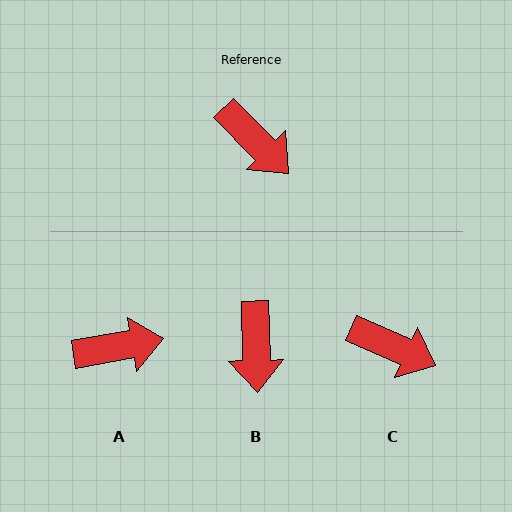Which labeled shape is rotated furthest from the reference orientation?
A, about 55 degrees away.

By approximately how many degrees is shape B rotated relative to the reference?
Approximately 43 degrees clockwise.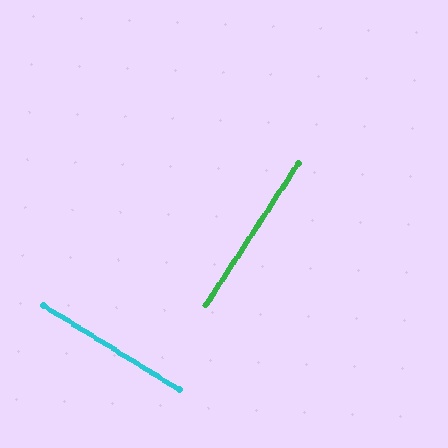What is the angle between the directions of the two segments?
Approximately 89 degrees.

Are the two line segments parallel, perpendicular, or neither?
Perpendicular — they meet at approximately 89°.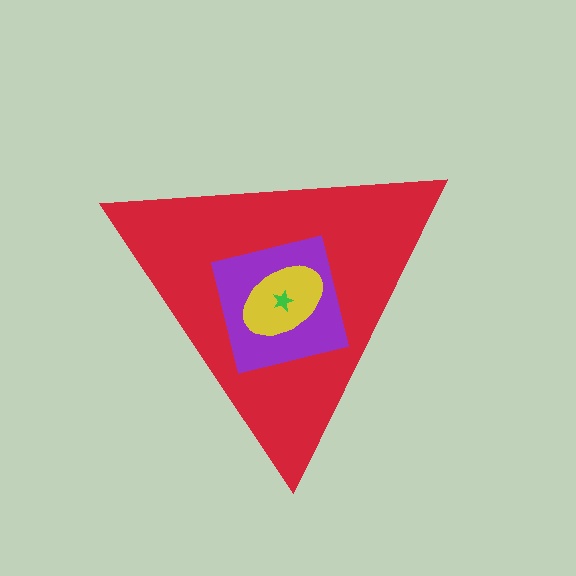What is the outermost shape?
The red triangle.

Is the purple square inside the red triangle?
Yes.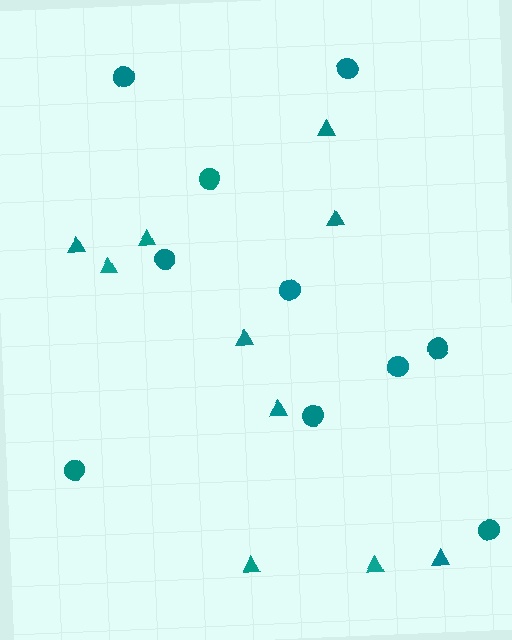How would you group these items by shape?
There are 2 groups: one group of circles (10) and one group of triangles (10).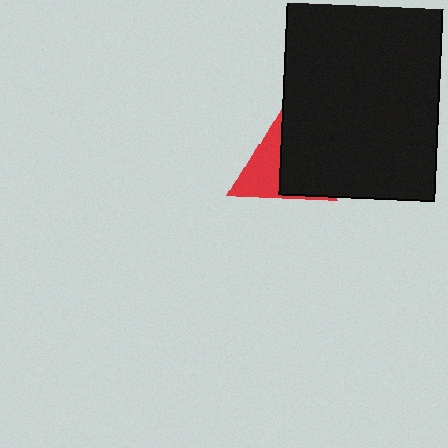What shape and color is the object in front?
The object in front is a black rectangle.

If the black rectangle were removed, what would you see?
You would see the complete red triangle.